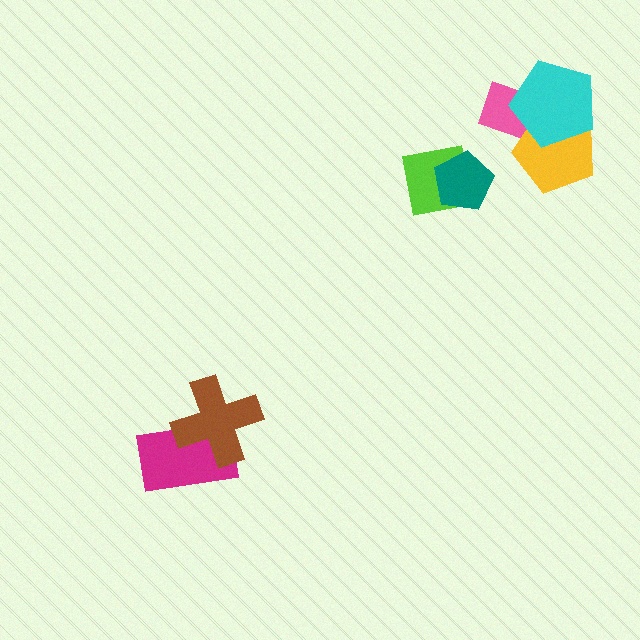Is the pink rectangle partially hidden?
Yes, it is partially covered by another shape.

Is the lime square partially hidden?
Yes, it is partially covered by another shape.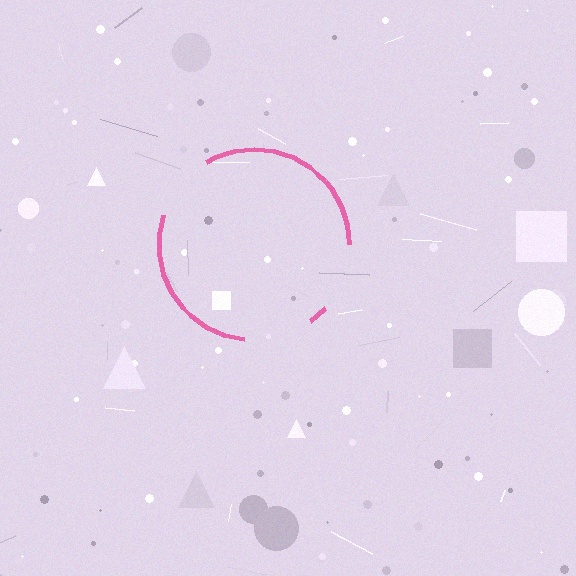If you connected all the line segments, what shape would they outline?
They would outline a circle.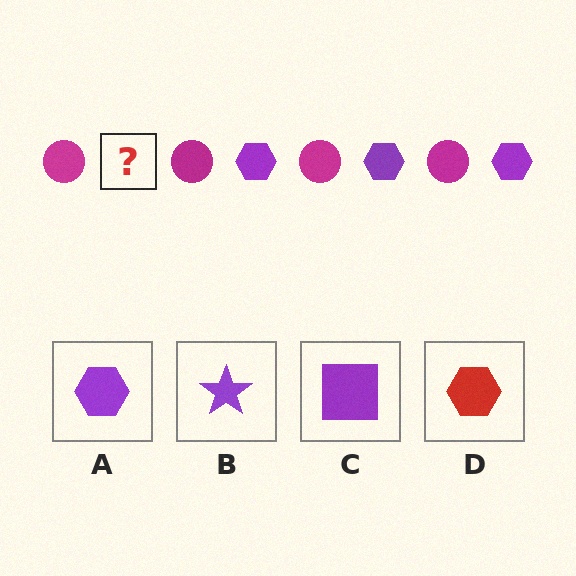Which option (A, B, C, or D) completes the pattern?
A.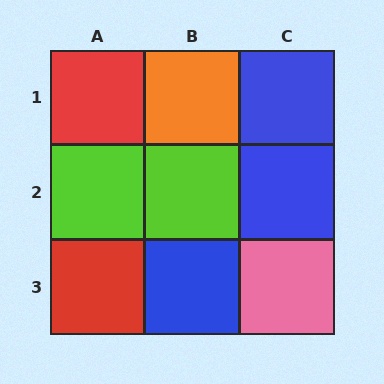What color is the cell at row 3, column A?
Red.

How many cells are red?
2 cells are red.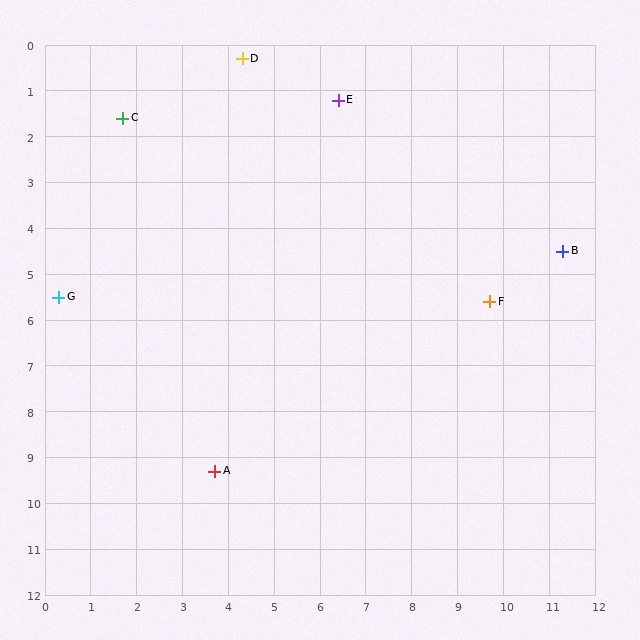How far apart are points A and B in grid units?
Points A and B are about 9.0 grid units apart.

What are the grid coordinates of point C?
Point C is at approximately (1.7, 1.6).